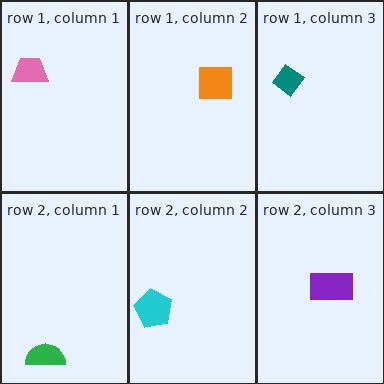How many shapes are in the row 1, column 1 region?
1.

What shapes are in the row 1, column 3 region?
The teal diamond.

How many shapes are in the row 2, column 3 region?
1.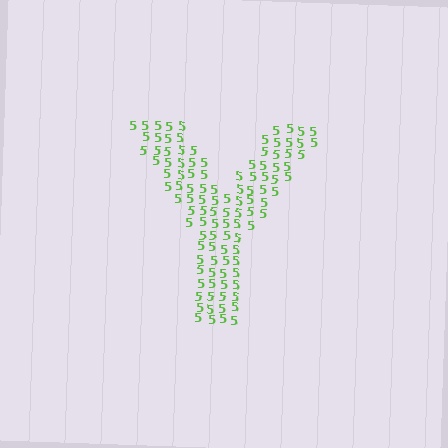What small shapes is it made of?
It is made of small digit 5's.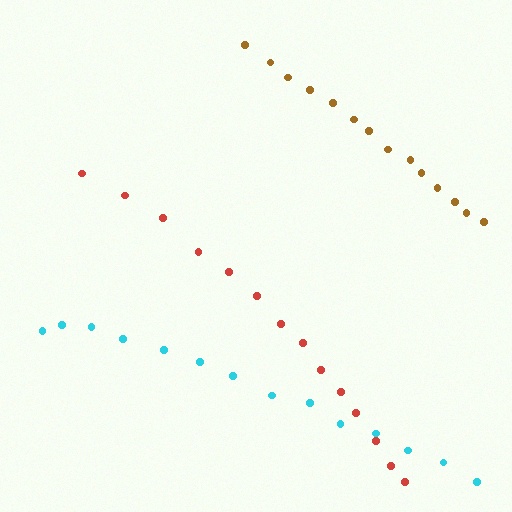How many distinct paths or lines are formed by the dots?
There are 3 distinct paths.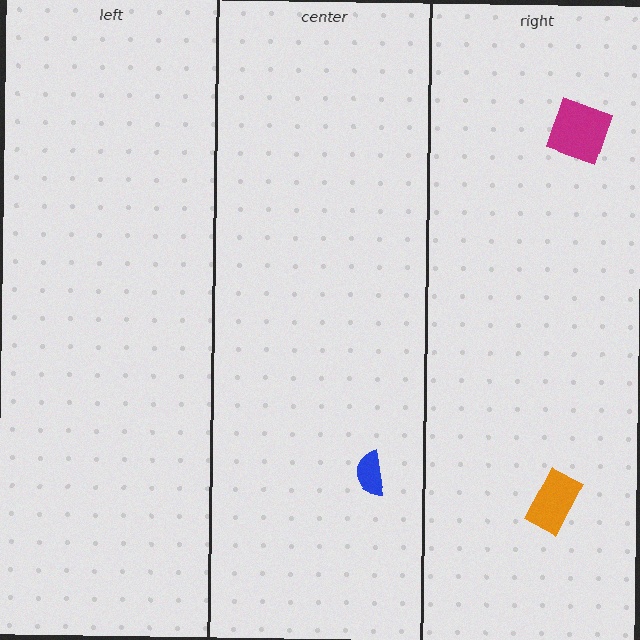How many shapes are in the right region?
2.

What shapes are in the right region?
The orange rectangle, the magenta square.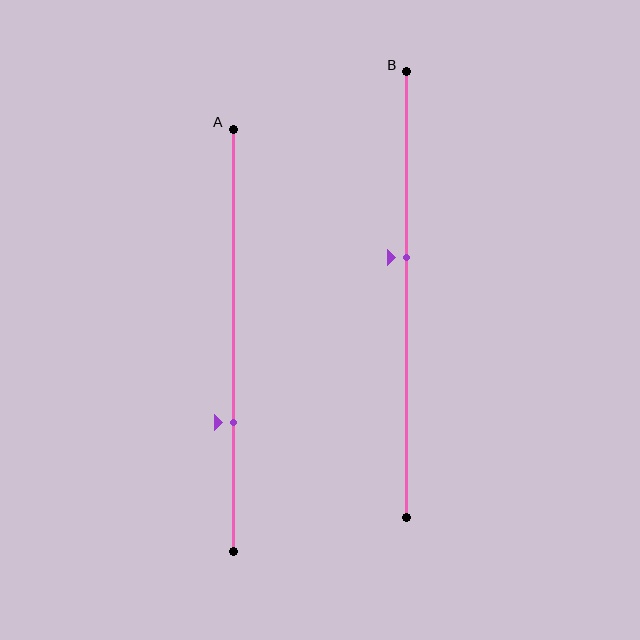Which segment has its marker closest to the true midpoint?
Segment B has its marker closest to the true midpoint.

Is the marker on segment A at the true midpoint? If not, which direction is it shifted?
No, the marker on segment A is shifted downward by about 20% of the segment length.